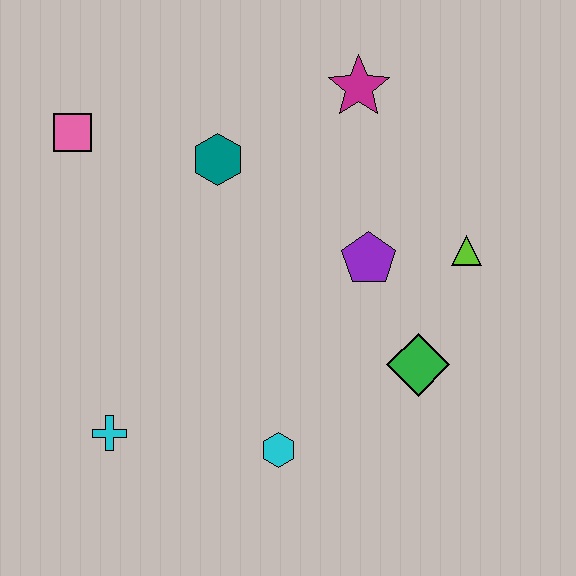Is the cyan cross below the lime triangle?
Yes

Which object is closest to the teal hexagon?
The pink square is closest to the teal hexagon.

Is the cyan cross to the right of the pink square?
Yes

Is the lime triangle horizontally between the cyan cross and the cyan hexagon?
No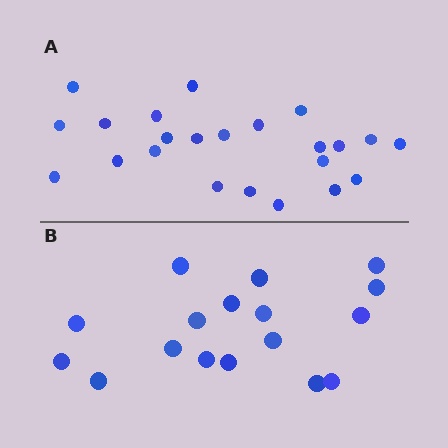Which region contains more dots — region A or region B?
Region A (the top region) has more dots.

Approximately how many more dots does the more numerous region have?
Region A has about 6 more dots than region B.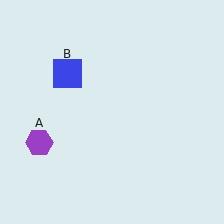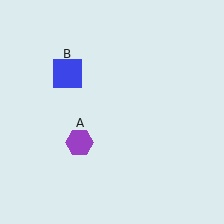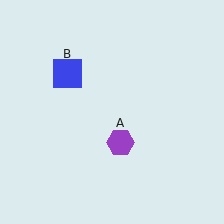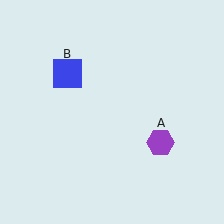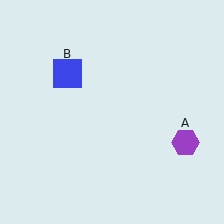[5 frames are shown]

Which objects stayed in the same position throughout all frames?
Blue square (object B) remained stationary.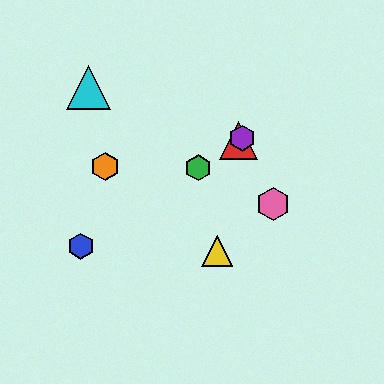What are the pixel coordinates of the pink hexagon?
The pink hexagon is at (273, 204).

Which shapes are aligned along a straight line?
The red triangle, the blue hexagon, the green hexagon, the purple hexagon are aligned along a straight line.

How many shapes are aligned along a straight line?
4 shapes (the red triangle, the blue hexagon, the green hexagon, the purple hexagon) are aligned along a straight line.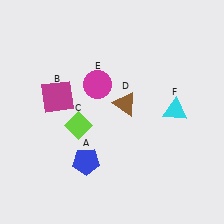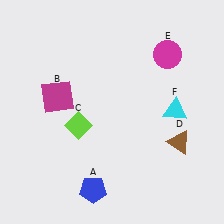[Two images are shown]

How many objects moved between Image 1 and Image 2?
3 objects moved between the two images.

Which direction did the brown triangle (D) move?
The brown triangle (D) moved right.